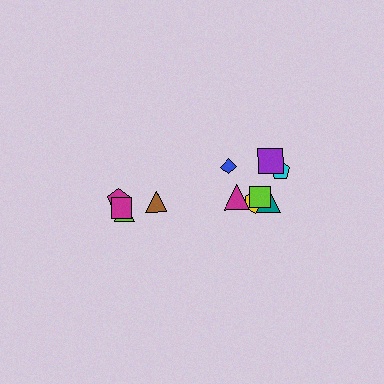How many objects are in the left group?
There are 4 objects.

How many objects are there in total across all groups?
There are 11 objects.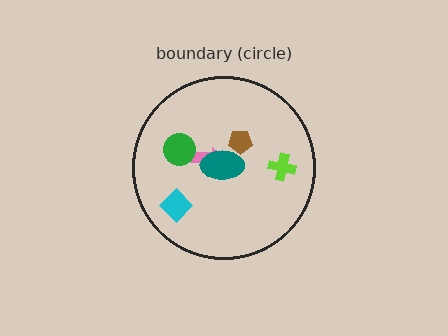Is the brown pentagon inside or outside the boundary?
Inside.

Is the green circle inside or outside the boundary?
Inside.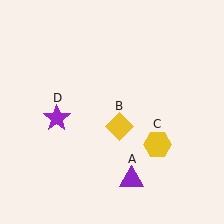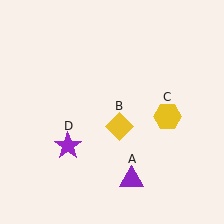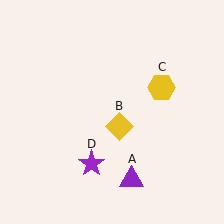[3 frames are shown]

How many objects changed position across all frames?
2 objects changed position: yellow hexagon (object C), purple star (object D).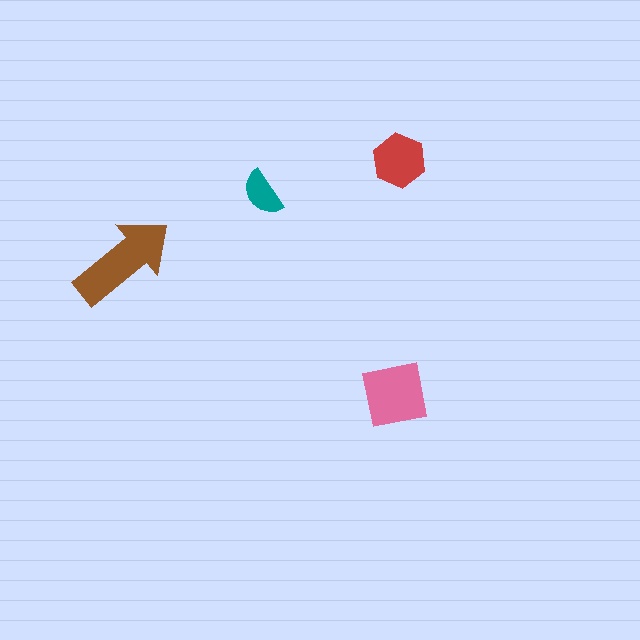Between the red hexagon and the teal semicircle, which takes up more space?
The red hexagon.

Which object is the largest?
The brown arrow.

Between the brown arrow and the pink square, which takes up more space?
The brown arrow.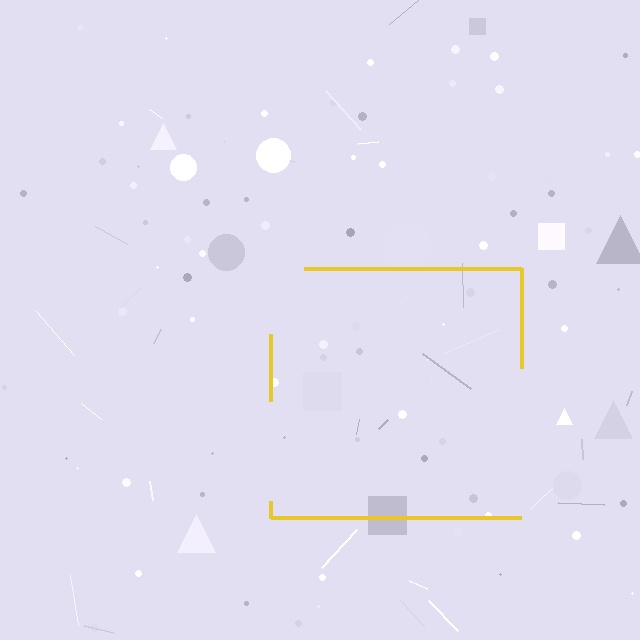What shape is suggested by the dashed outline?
The dashed outline suggests a square.